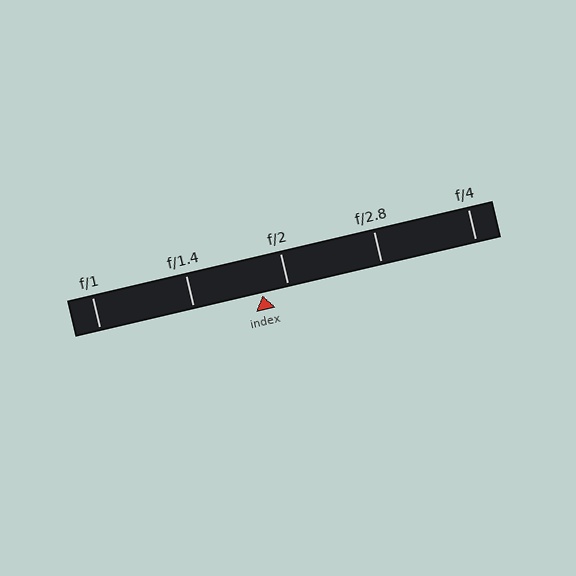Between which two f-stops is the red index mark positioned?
The index mark is between f/1.4 and f/2.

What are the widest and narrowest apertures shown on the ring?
The widest aperture shown is f/1 and the narrowest is f/4.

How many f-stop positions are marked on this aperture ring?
There are 5 f-stop positions marked.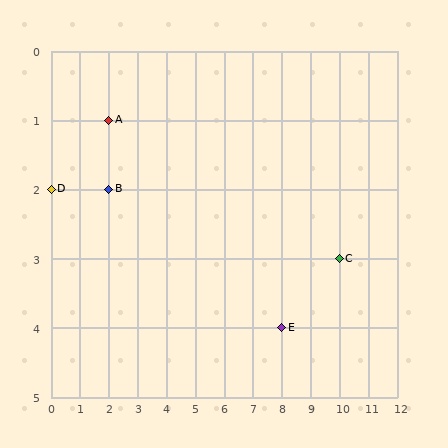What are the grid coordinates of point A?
Point A is at grid coordinates (2, 1).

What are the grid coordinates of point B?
Point B is at grid coordinates (2, 2).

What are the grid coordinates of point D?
Point D is at grid coordinates (0, 2).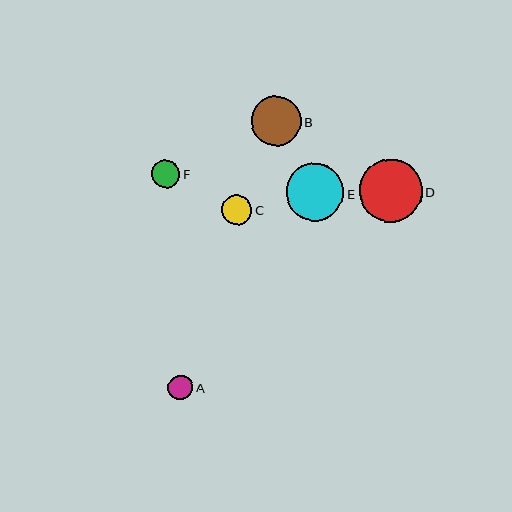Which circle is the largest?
Circle D is the largest with a size of approximately 63 pixels.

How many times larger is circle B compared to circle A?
Circle B is approximately 2.0 times the size of circle A.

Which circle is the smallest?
Circle A is the smallest with a size of approximately 25 pixels.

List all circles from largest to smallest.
From largest to smallest: D, E, B, C, F, A.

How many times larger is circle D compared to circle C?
Circle D is approximately 2.1 times the size of circle C.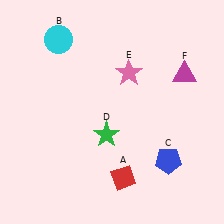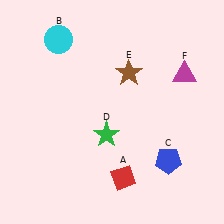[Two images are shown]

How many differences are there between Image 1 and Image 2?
There is 1 difference between the two images.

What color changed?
The star (E) changed from pink in Image 1 to brown in Image 2.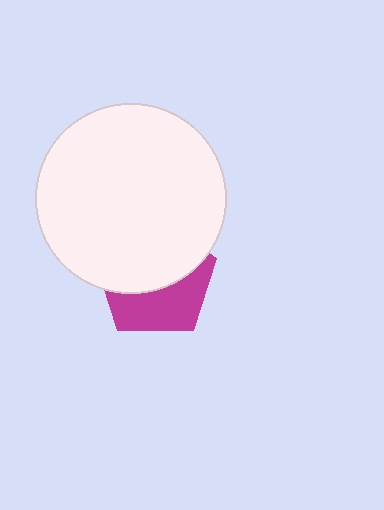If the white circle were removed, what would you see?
You would see the complete magenta pentagon.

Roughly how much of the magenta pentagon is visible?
A small part of it is visible (roughly 44%).